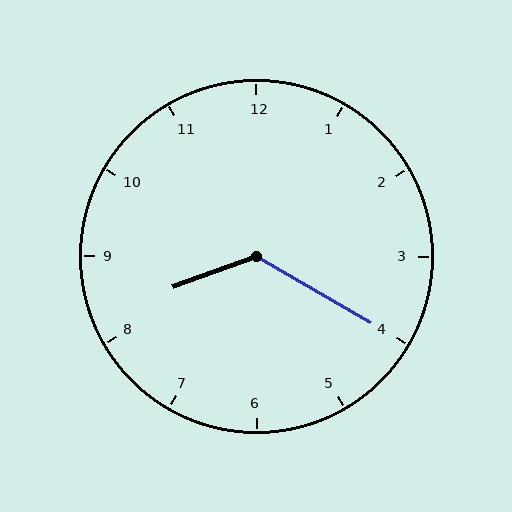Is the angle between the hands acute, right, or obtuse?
It is obtuse.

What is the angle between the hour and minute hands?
Approximately 130 degrees.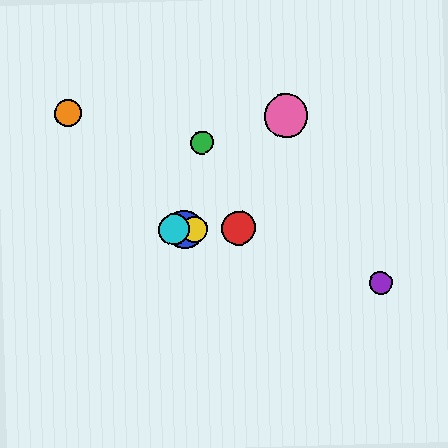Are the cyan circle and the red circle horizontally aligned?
Yes, both are at y≈230.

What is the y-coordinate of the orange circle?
The orange circle is at y≈113.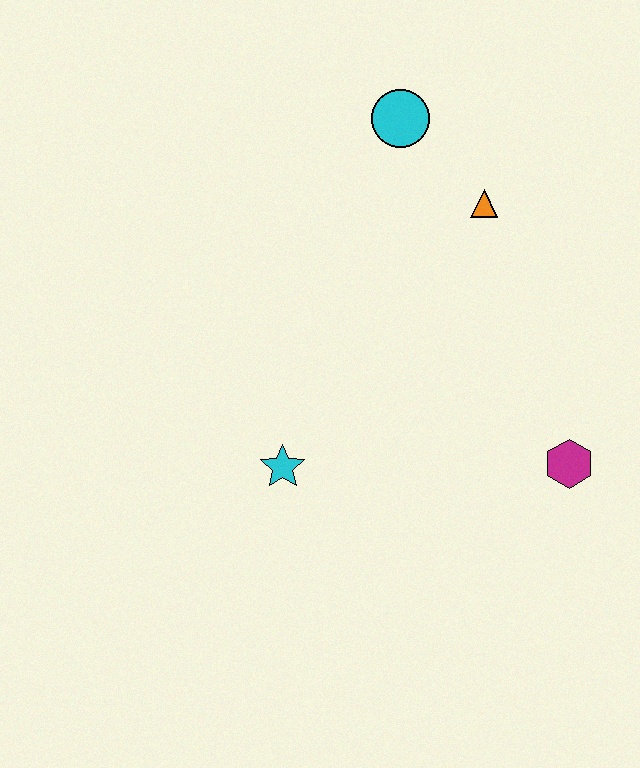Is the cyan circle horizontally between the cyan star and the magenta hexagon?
Yes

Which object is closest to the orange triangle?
The cyan circle is closest to the orange triangle.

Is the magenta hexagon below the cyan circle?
Yes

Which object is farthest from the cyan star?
The cyan circle is farthest from the cyan star.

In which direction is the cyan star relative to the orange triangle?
The cyan star is below the orange triangle.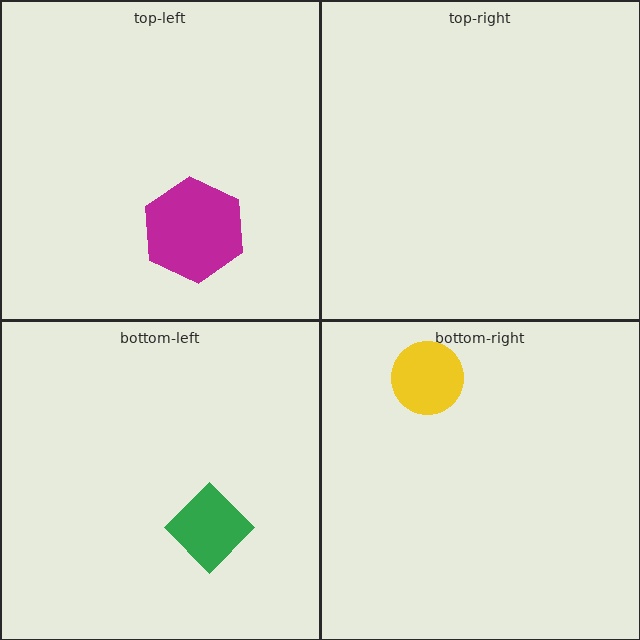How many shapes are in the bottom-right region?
1.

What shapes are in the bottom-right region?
The yellow circle.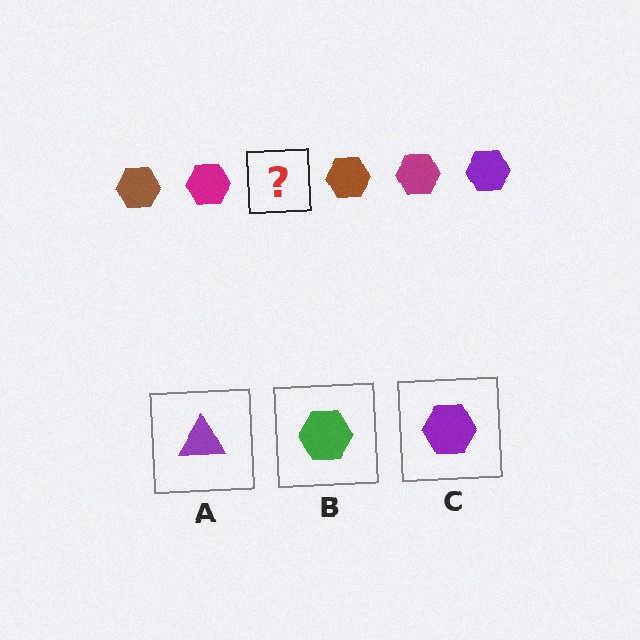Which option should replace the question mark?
Option C.